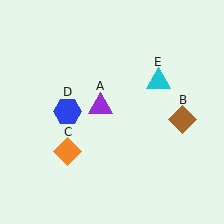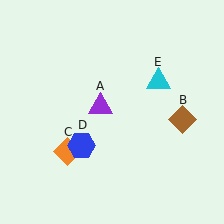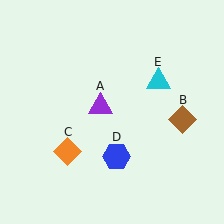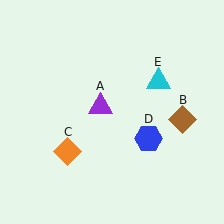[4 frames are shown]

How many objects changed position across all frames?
1 object changed position: blue hexagon (object D).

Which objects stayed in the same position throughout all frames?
Purple triangle (object A) and brown diamond (object B) and orange diamond (object C) and cyan triangle (object E) remained stationary.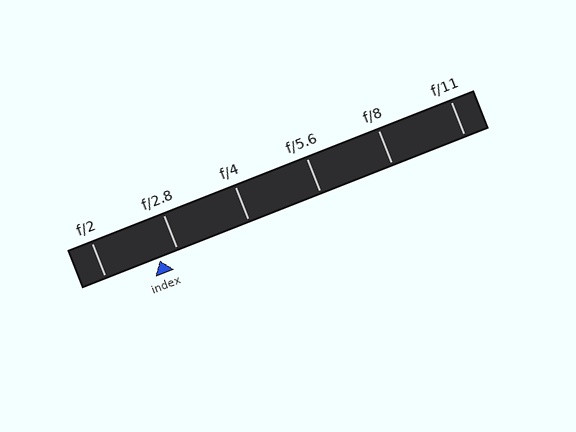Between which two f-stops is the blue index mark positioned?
The index mark is between f/2 and f/2.8.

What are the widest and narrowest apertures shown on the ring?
The widest aperture shown is f/2 and the narrowest is f/11.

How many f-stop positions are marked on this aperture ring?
There are 6 f-stop positions marked.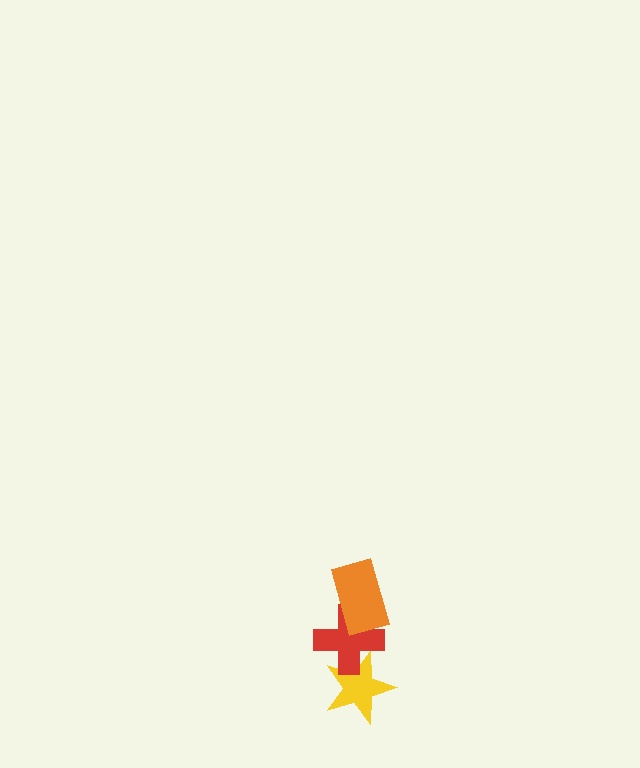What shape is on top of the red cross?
The orange rectangle is on top of the red cross.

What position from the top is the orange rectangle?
The orange rectangle is 1st from the top.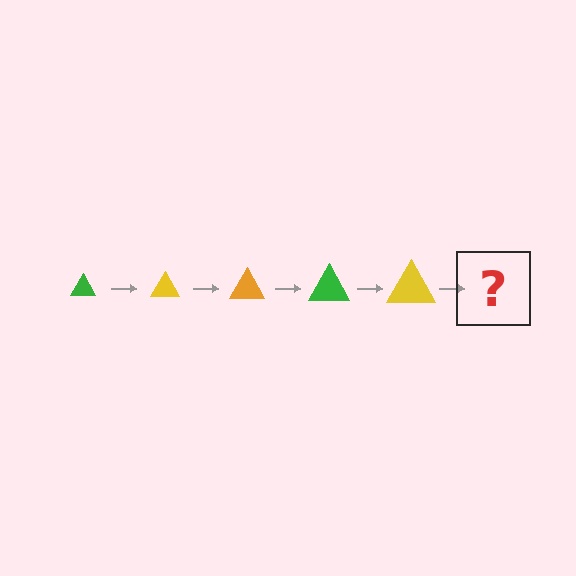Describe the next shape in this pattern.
It should be an orange triangle, larger than the previous one.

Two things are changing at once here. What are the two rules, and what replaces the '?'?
The two rules are that the triangle grows larger each step and the color cycles through green, yellow, and orange. The '?' should be an orange triangle, larger than the previous one.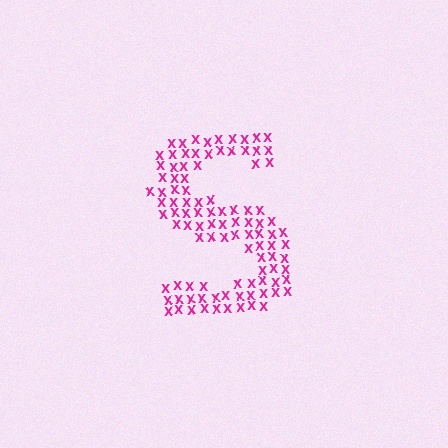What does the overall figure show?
The overall figure shows the letter S.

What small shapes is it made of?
It is made of small letter X's.